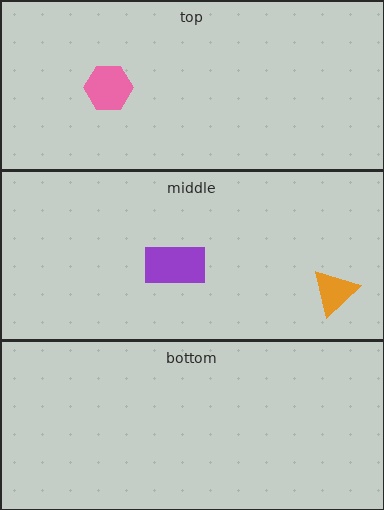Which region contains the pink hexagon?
The top region.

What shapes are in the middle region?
The purple rectangle, the orange triangle.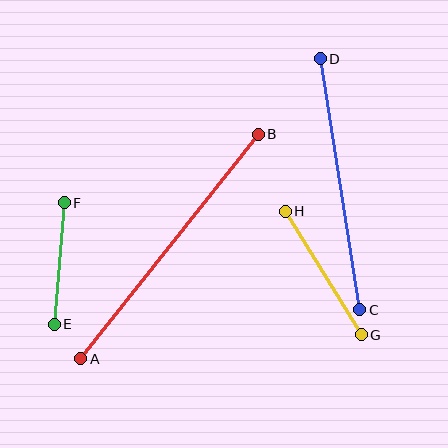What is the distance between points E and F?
The distance is approximately 122 pixels.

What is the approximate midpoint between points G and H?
The midpoint is at approximately (323, 273) pixels.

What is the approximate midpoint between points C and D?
The midpoint is at approximately (340, 184) pixels.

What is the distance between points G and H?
The distance is approximately 145 pixels.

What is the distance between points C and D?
The distance is approximately 254 pixels.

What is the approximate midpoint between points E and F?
The midpoint is at approximately (59, 264) pixels.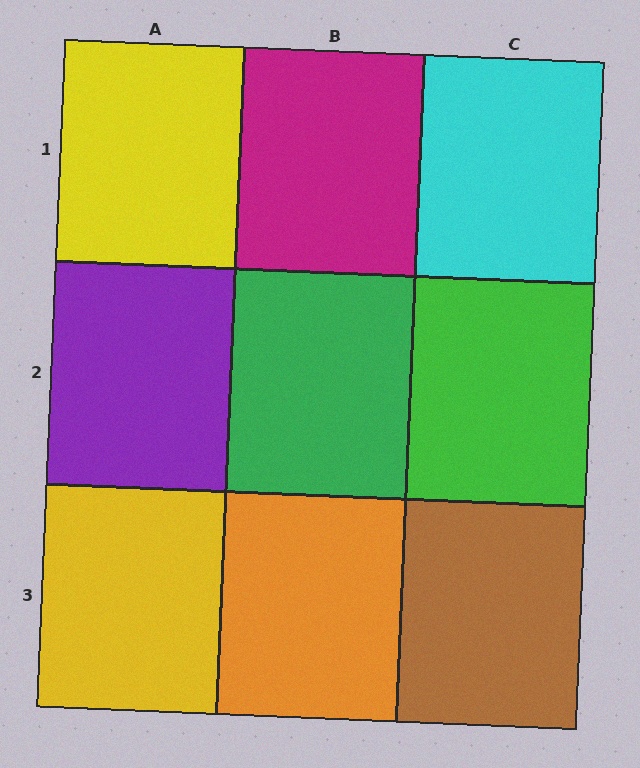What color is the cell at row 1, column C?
Cyan.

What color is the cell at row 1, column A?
Yellow.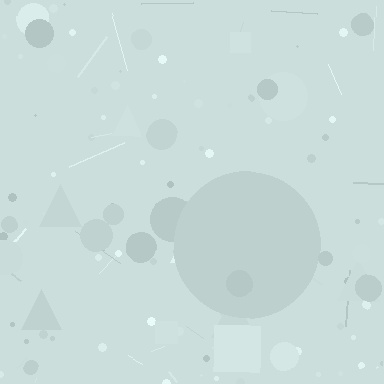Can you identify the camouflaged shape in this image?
The camouflaged shape is a circle.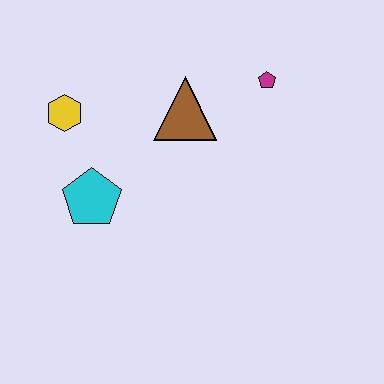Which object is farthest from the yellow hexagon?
The magenta pentagon is farthest from the yellow hexagon.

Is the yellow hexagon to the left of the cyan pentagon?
Yes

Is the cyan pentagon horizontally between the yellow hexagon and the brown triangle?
Yes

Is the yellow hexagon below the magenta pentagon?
Yes